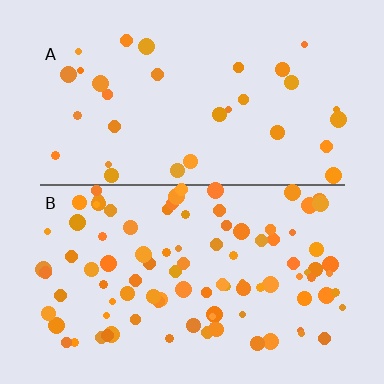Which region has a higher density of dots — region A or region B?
B (the bottom).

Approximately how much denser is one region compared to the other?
Approximately 3.0× — region B over region A.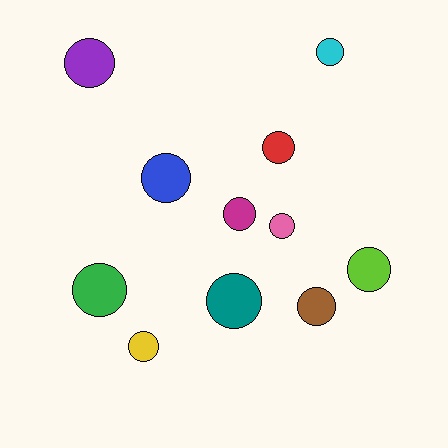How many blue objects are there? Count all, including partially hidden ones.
There is 1 blue object.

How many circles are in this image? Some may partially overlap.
There are 11 circles.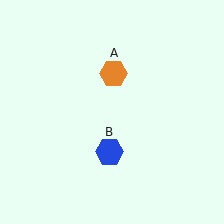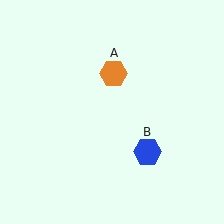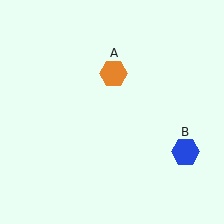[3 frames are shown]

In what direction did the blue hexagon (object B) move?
The blue hexagon (object B) moved right.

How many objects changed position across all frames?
1 object changed position: blue hexagon (object B).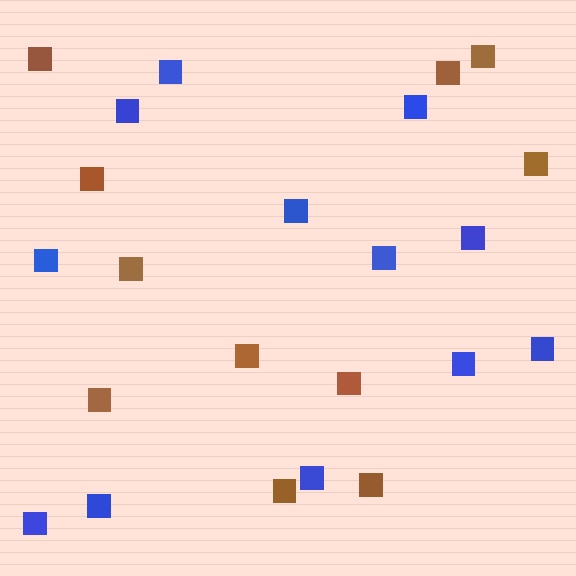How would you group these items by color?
There are 2 groups: one group of brown squares (11) and one group of blue squares (12).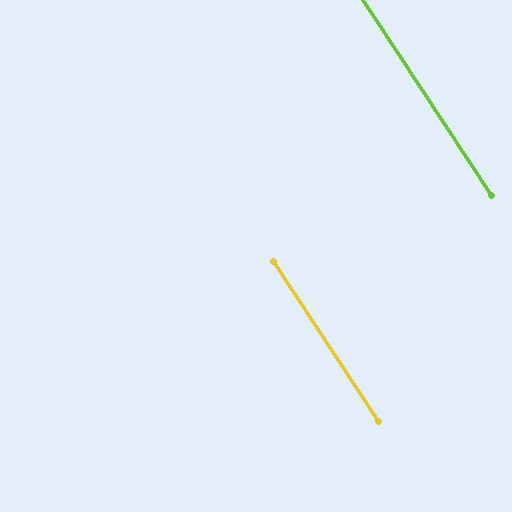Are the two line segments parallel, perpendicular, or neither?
Parallel — their directions differ by only 0.1°.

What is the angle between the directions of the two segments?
Approximately 0 degrees.